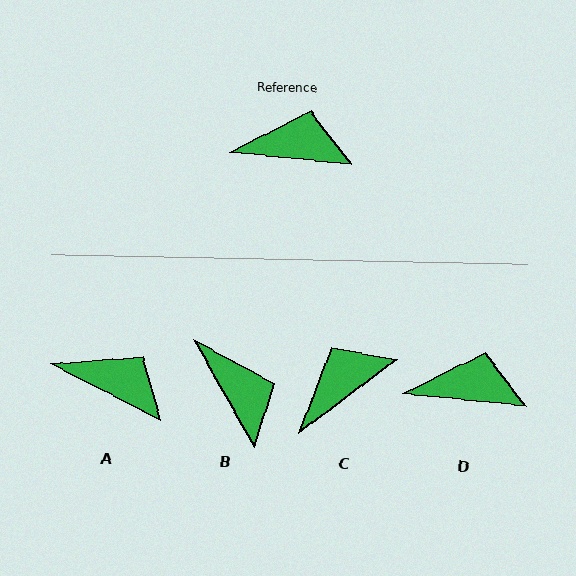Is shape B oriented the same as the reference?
No, it is off by about 55 degrees.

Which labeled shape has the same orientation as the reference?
D.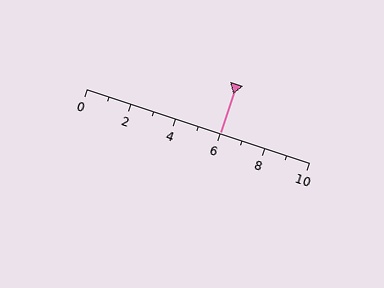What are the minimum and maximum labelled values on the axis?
The axis runs from 0 to 10.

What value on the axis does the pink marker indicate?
The marker indicates approximately 6.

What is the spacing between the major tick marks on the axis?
The major ticks are spaced 2 apart.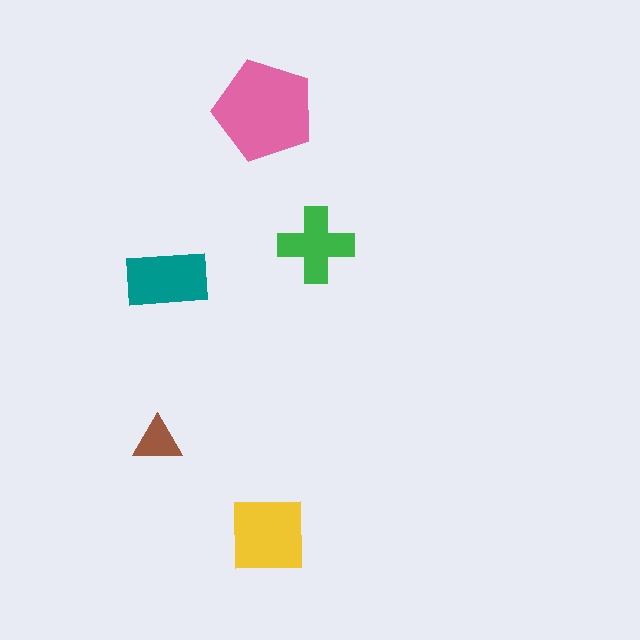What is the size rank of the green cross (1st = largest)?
4th.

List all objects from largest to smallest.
The pink pentagon, the yellow square, the teal rectangle, the green cross, the brown triangle.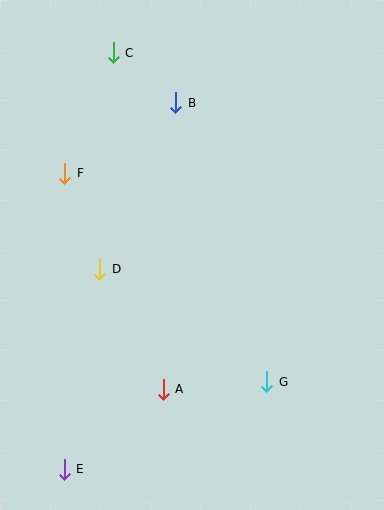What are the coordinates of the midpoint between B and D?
The midpoint between B and D is at (138, 186).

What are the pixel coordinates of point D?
Point D is at (100, 269).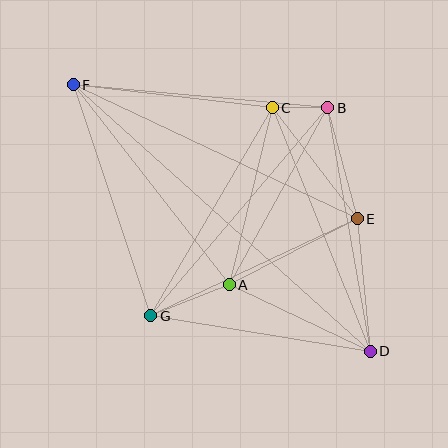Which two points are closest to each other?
Points B and C are closest to each other.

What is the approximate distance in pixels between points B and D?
The distance between B and D is approximately 247 pixels.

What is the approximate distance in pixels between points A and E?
The distance between A and E is approximately 144 pixels.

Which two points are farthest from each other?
Points D and F are farthest from each other.